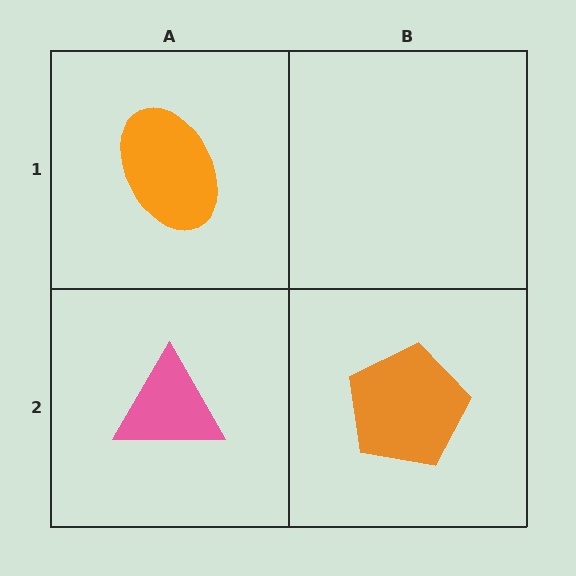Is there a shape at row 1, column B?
No, that cell is empty.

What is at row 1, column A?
An orange ellipse.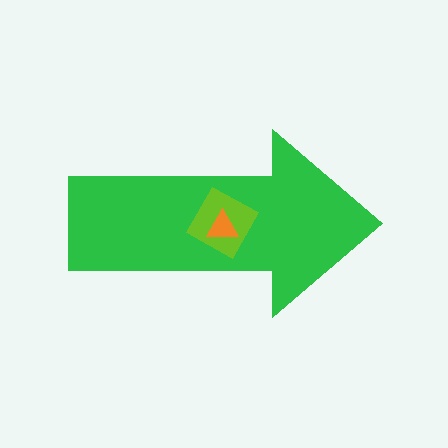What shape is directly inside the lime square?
The orange triangle.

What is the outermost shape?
The green arrow.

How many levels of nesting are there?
3.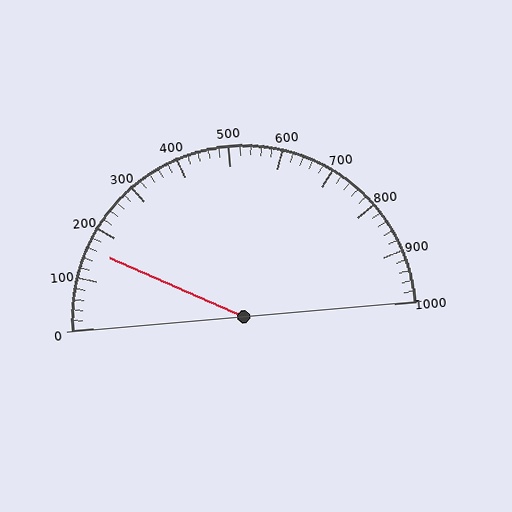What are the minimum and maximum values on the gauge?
The gauge ranges from 0 to 1000.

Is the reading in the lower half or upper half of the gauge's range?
The reading is in the lower half of the range (0 to 1000).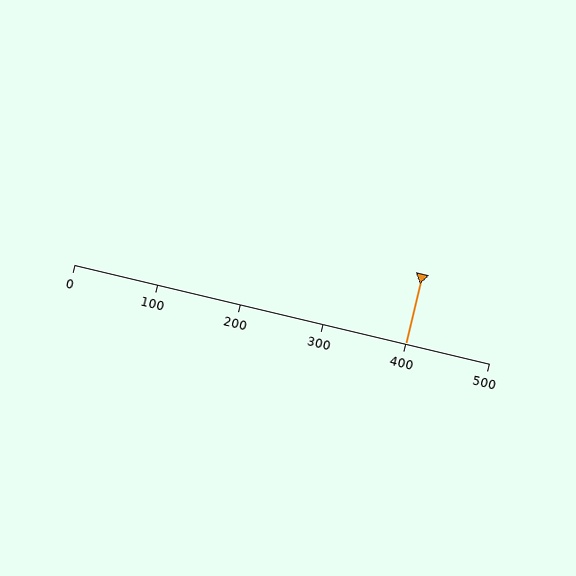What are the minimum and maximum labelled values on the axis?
The axis runs from 0 to 500.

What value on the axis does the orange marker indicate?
The marker indicates approximately 400.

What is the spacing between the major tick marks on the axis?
The major ticks are spaced 100 apart.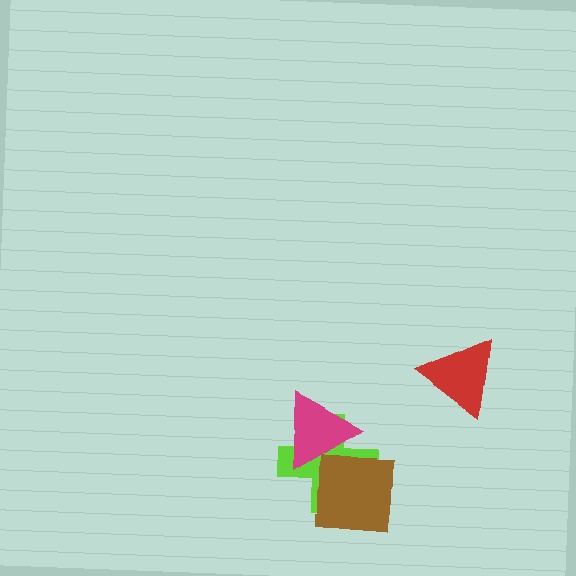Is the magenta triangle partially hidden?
Yes, it is partially covered by another shape.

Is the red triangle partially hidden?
No, no other shape covers it.